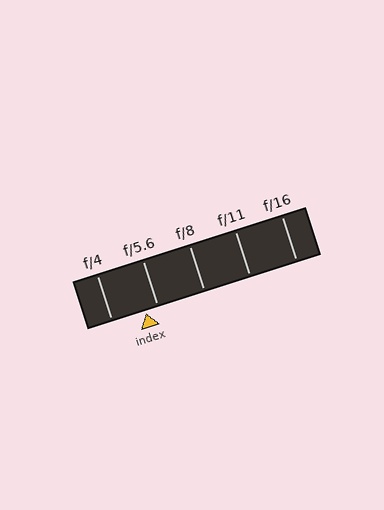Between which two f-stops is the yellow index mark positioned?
The index mark is between f/4 and f/5.6.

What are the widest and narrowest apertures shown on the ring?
The widest aperture shown is f/4 and the narrowest is f/16.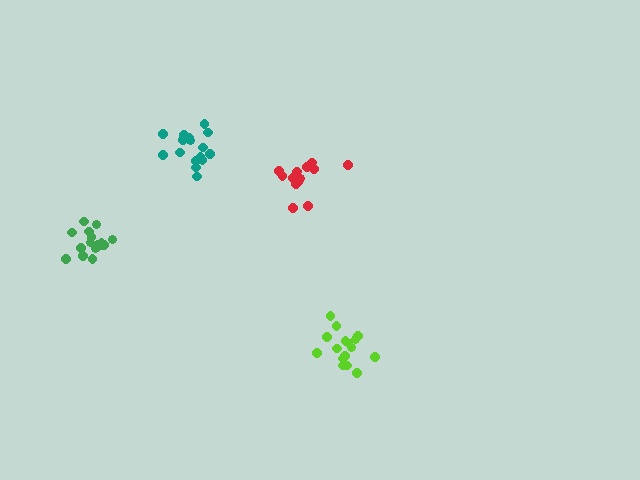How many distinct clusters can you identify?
There are 4 distinct clusters.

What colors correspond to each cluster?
The clusters are colored: lime, green, red, teal.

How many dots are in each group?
Group 1: 16 dots, Group 2: 16 dots, Group 3: 13 dots, Group 4: 17 dots (62 total).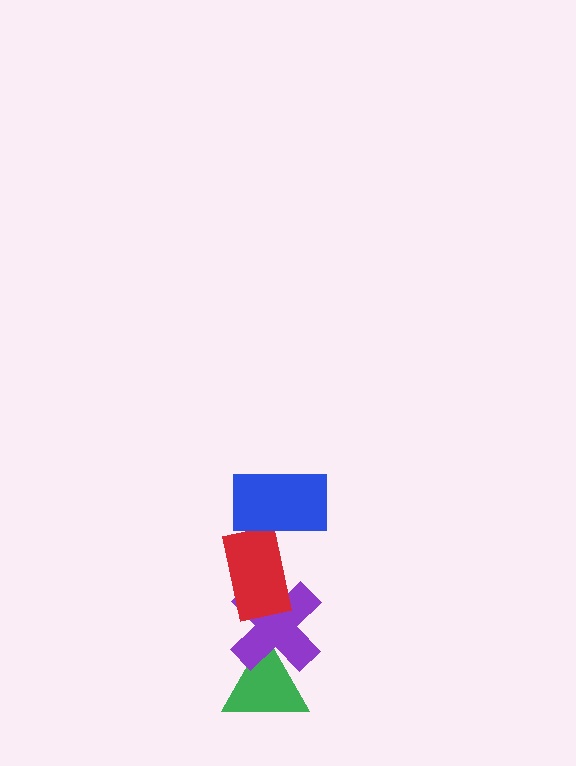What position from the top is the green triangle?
The green triangle is 4th from the top.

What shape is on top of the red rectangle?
The blue rectangle is on top of the red rectangle.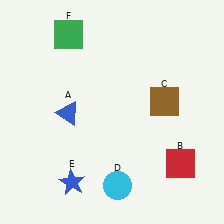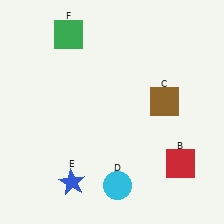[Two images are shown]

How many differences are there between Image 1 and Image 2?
There is 1 difference between the two images.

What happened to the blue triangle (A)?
The blue triangle (A) was removed in Image 2. It was in the bottom-left area of Image 1.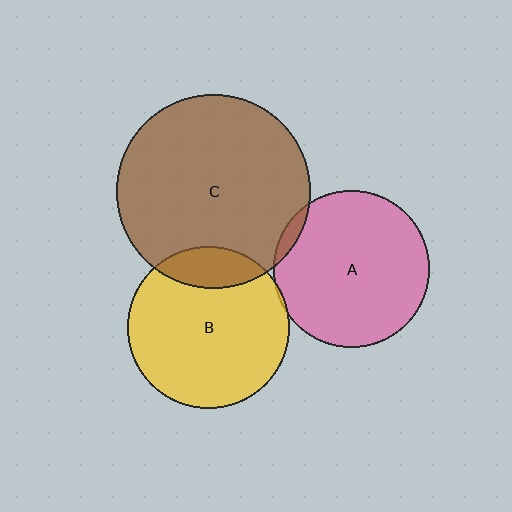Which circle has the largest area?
Circle C (brown).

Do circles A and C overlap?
Yes.